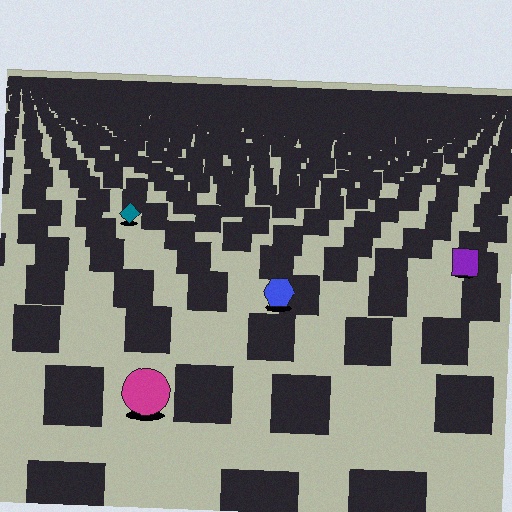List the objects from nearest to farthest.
From nearest to farthest: the magenta circle, the blue hexagon, the purple square, the teal diamond.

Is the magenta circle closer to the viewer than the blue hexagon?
Yes. The magenta circle is closer — you can tell from the texture gradient: the ground texture is coarser near it.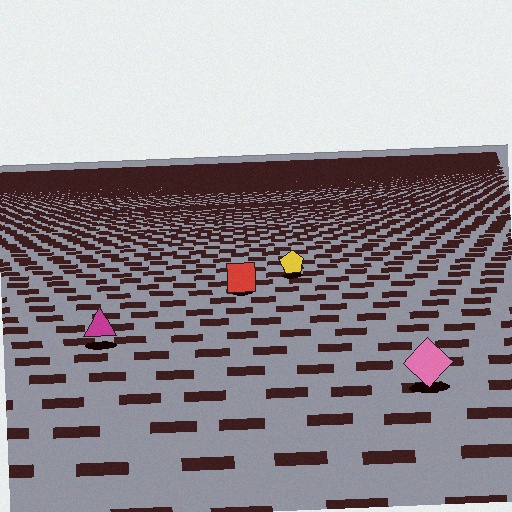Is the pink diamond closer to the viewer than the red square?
Yes. The pink diamond is closer — you can tell from the texture gradient: the ground texture is coarser near it.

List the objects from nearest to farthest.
From nearest to farthest: the pink diamond, the magenta triangle, the red square, the yellow pentagon.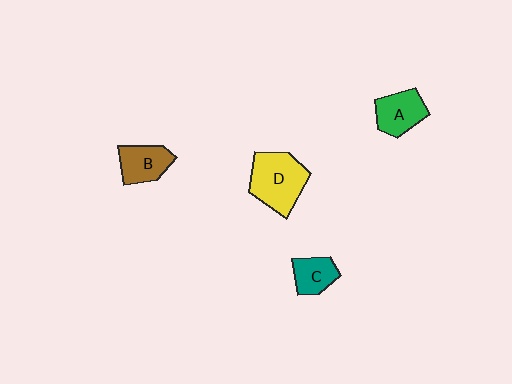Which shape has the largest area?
Shape D (yellow).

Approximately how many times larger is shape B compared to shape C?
Approximately 1.2 times.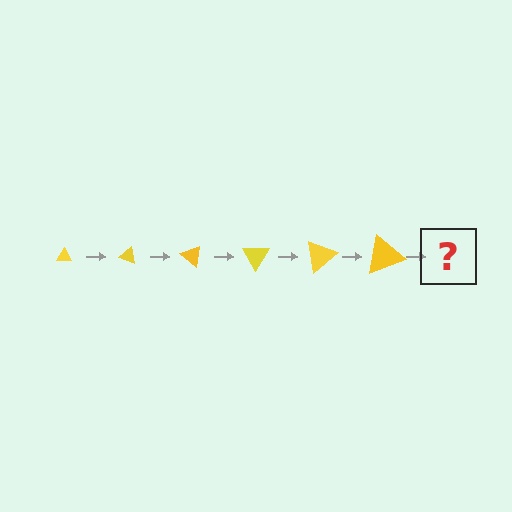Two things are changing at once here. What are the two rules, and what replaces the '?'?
The two rules are that the triangle grows larger each step and it rotates 20 degrees each step. The '?' should be a triangle, larger than the previous one and rotated 120 degrees from the start.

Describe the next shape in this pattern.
It should be a triangle, larger than the previous one and rotated 120 degrees from the start.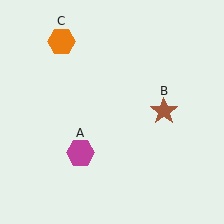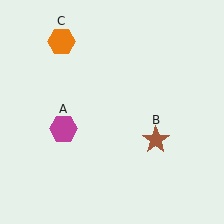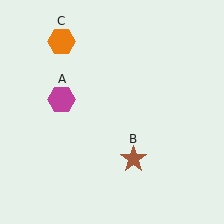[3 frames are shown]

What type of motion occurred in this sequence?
The magenta hexagon (object A), brown star (object B) rotated clockwise around the center of the scene.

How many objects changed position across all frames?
2 objects changed position: magenta hexagon (object A), brown star (object B).